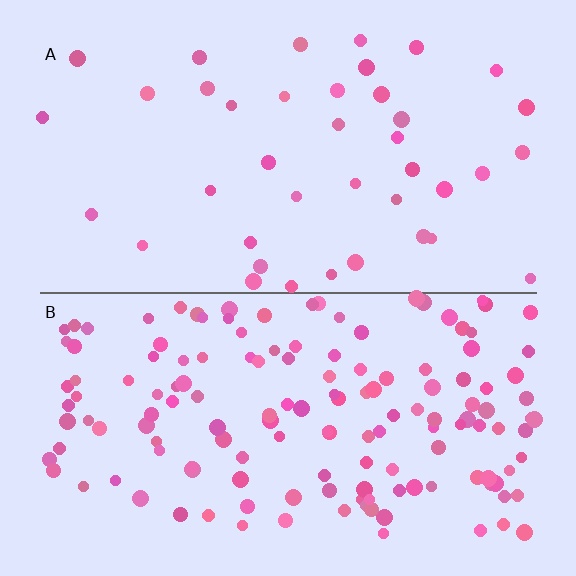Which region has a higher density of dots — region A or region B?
B (the bottom).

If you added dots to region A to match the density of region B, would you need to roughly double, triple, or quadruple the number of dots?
Approximately quadruple.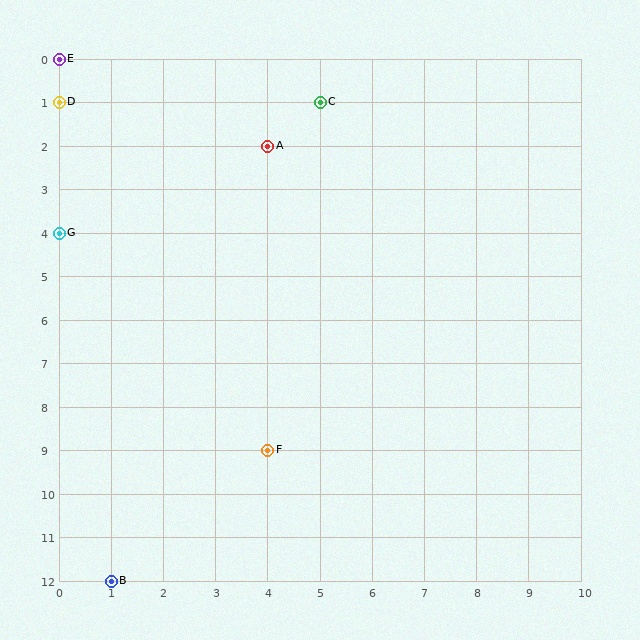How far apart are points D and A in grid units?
Points D and A are 4 columns and 1 row apart (about 4.1 grid units diagonally).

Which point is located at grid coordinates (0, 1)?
Point D is at (0, 1).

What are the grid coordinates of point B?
Point B is at grid coordinates (1, 12).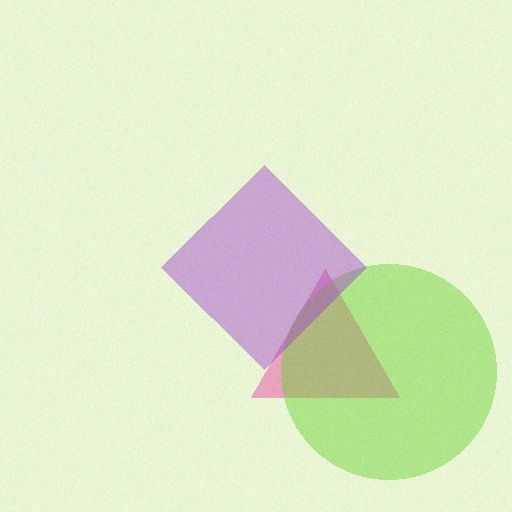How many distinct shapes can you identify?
There are 3 distinct shapes: a pink triangle, a lime circle, a purple diamond.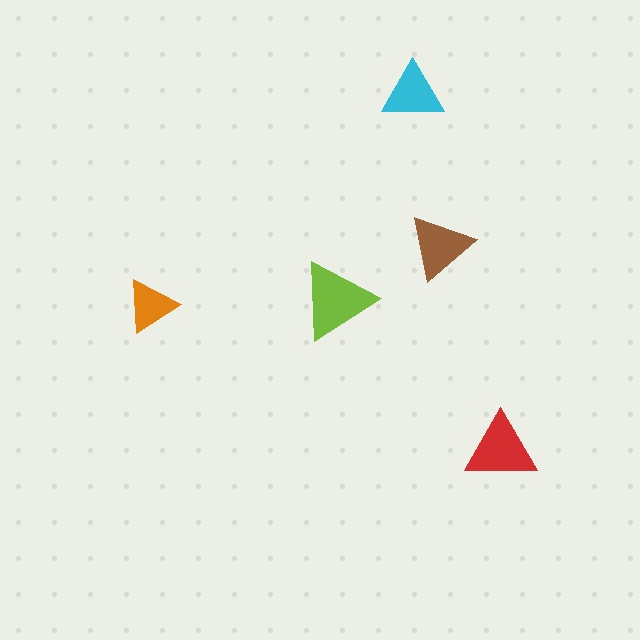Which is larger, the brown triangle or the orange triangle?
The brown one.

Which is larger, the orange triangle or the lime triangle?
The lime one.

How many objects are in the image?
There are 5 objects in the image.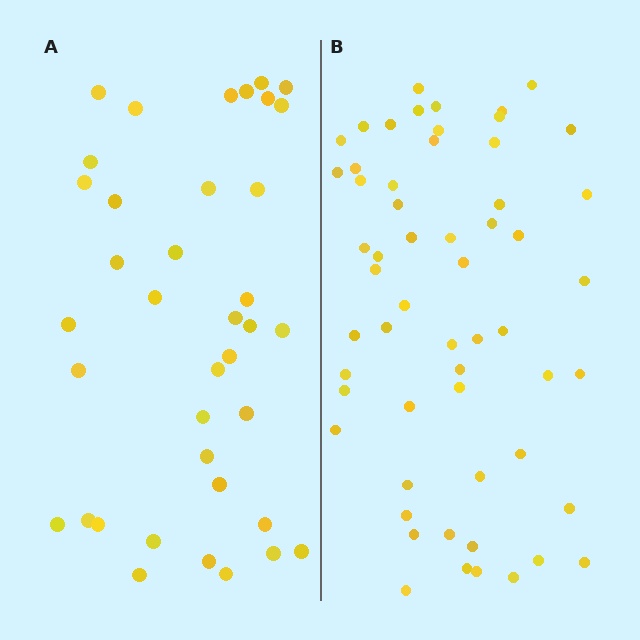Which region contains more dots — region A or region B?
Region B (the right region) has more dots.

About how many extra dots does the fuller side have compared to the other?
Region B has approximately 20 more dots than region A.